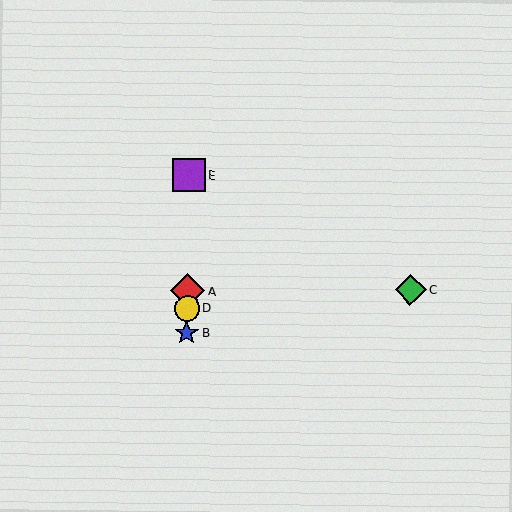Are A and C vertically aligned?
No, A is at x≈187 and C is at x≈410.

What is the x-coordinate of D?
Object D is at x≈187.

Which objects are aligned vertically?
Objects A, B, D, E are aligned vertically.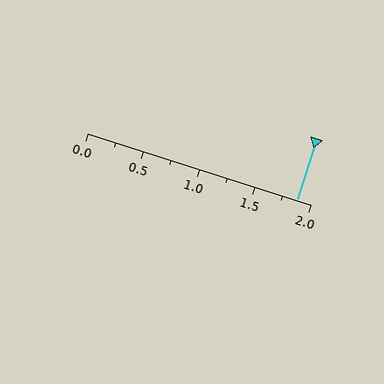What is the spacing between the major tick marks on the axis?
The major ticks are spaced 0.5 apart.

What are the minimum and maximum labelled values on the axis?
The axis runs from 0.0 to 2.0.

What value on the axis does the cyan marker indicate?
The marker indicates approximately 1.88.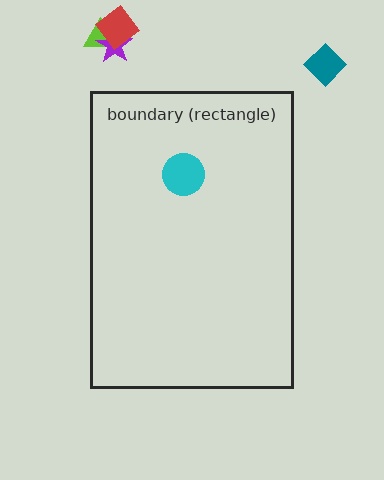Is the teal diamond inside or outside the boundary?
Outside.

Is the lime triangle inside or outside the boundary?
Outside.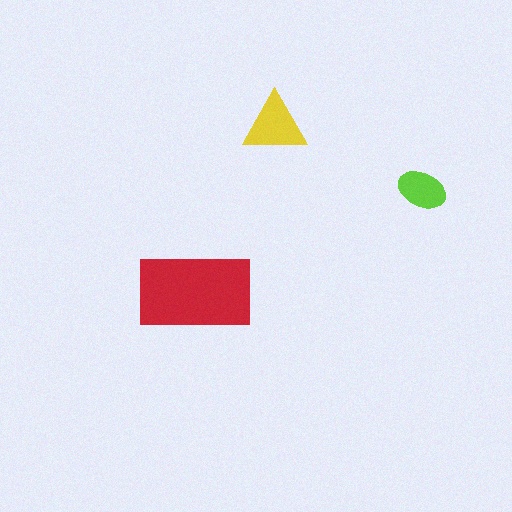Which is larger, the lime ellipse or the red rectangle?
The red rectangle.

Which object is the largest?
The red rectangle.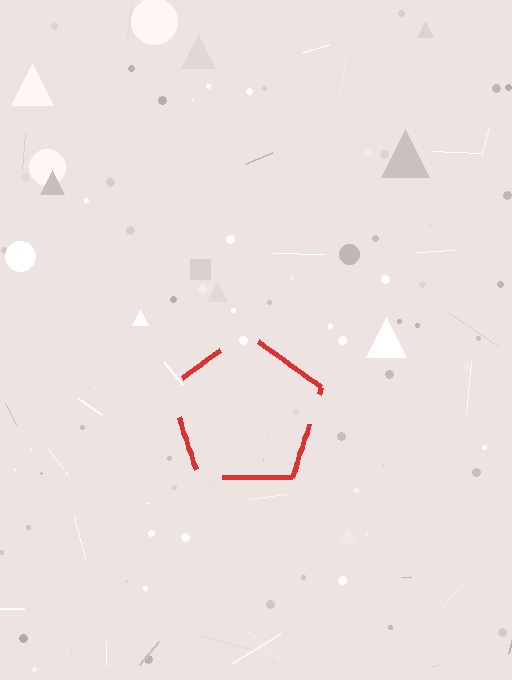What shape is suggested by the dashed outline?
The dashed outline suggests a pentagon.